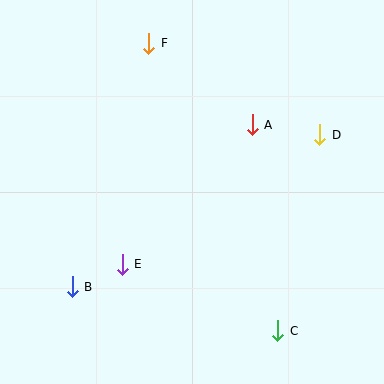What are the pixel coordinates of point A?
Point A is at (252, 125).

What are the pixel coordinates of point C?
Point C is at (278, 331).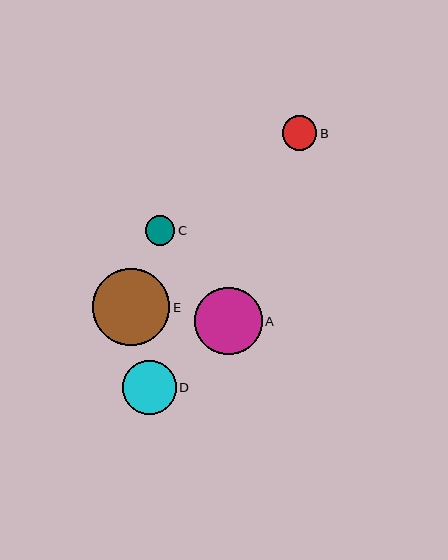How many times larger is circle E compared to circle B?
Circle E is approximately 2.2 times the size of circle B.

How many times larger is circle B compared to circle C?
Circle B is approximately 1.2 times the size of circle C.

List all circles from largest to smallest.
From largest to smallest: E, A, D, B, C.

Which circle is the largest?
Circle E is the largest with a size of approximately 77 pixels.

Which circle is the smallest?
Circle C is the smallest with a size of approximately 29 pixels.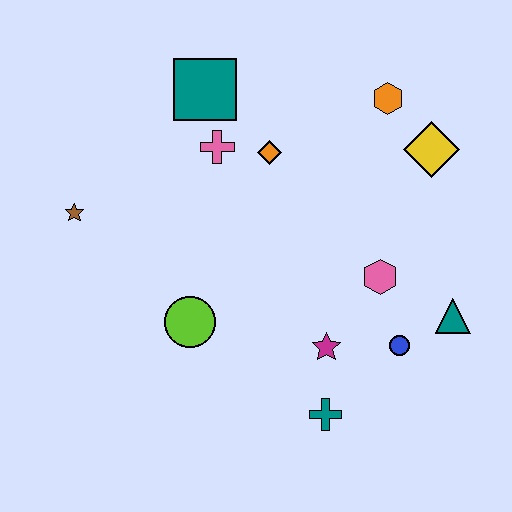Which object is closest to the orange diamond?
The pink cross is closest to the orange diamond.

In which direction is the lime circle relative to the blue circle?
The lime circle is to the left of the blue circle.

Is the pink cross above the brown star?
Yes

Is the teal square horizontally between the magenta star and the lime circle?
Yes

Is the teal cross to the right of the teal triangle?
No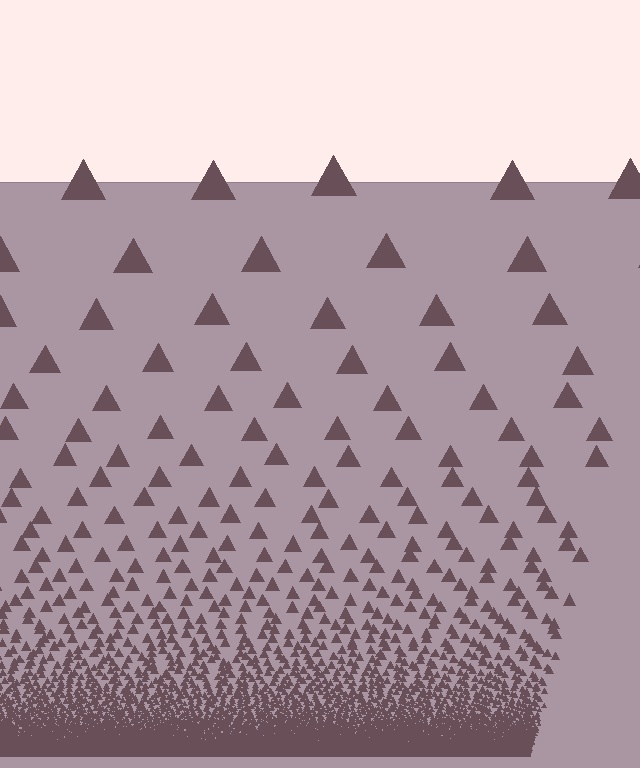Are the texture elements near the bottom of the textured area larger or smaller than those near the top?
Smaller. The gradient is inverted — elements near the bottom are smaller and denser.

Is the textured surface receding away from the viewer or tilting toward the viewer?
The surface appears to tilt toward the viewer. Texture elements get larger and sparser toward the top.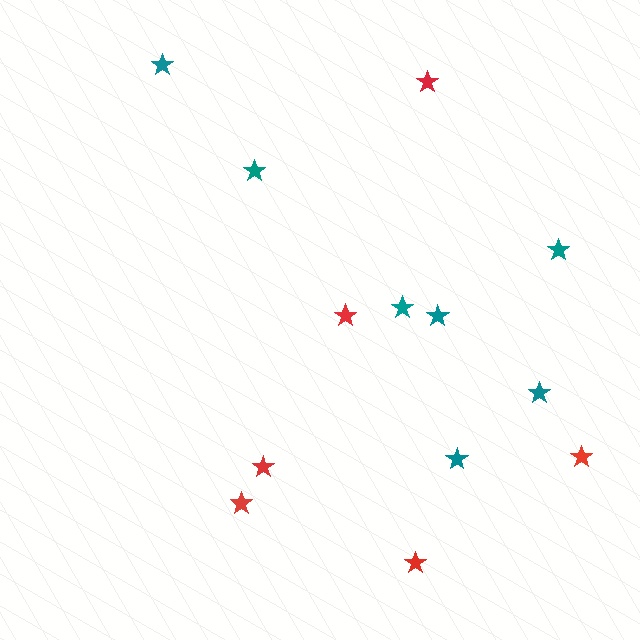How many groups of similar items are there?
There are 2 groups: one group of teal stars (7) and one group of red stars (6).